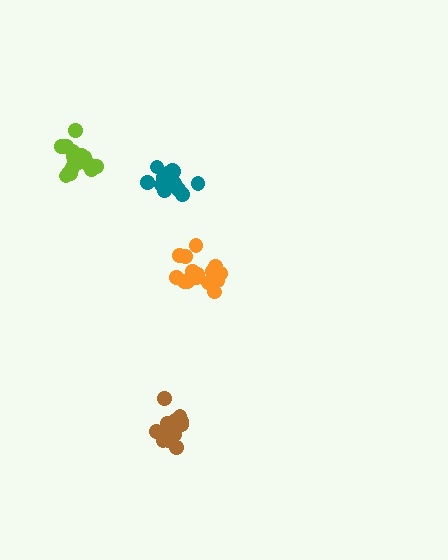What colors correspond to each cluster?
The clusters are colored: teal, lime, brown, orange.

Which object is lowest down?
The brown cluster is bottommost.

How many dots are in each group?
Group 1: 15 dots, Group 2: 16 dots, Group 3: 14 dots, Group 4: 17 dots (62 total).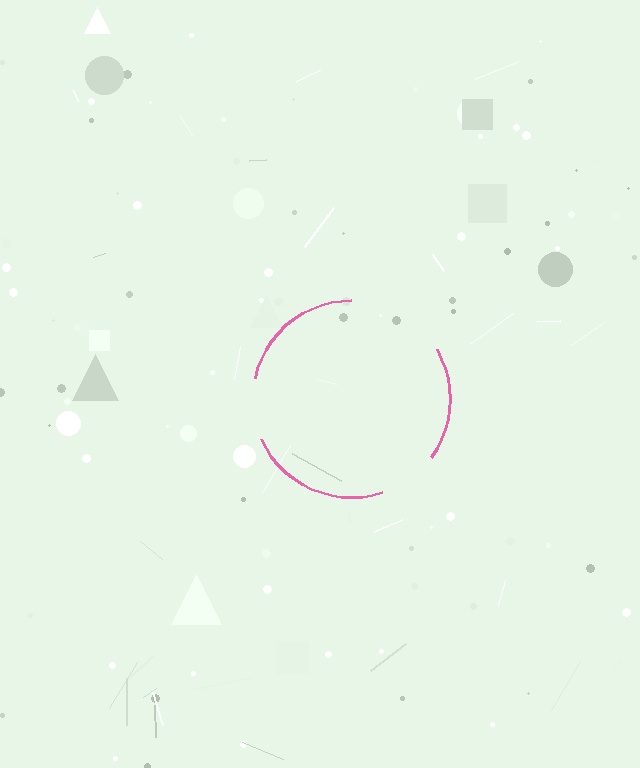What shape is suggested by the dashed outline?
The dashed outline suggests a circle.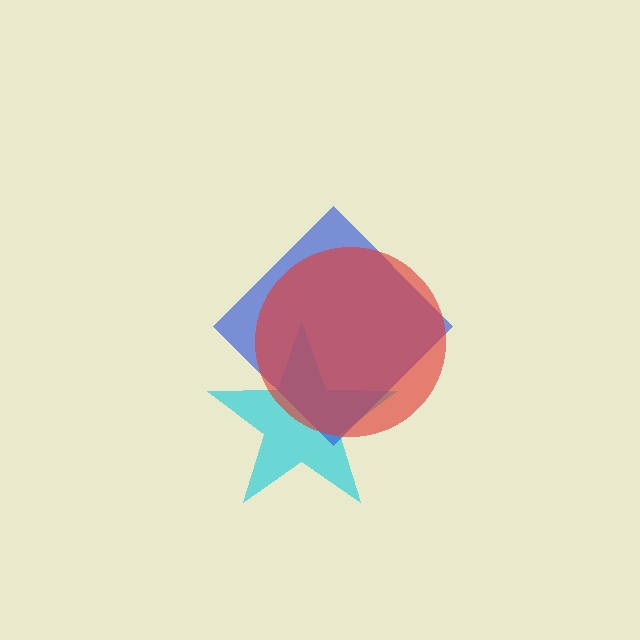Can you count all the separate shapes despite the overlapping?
Yes, there are 3 separate shapes.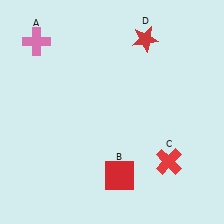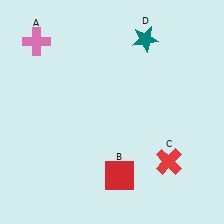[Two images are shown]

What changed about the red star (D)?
In Image 1, D is red. In Image 2, it changed to teal.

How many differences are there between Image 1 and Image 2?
There is 1 difference between the two images.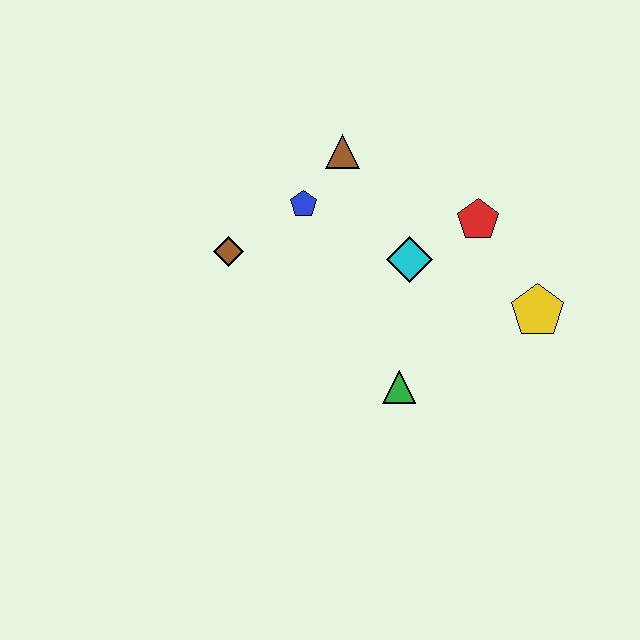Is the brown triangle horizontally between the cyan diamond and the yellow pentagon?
No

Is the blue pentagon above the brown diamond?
Yes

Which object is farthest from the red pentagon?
The brown diamond is farthest from the red pentagon.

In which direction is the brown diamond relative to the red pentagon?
The brown diamond is to the left of the red pentagon.